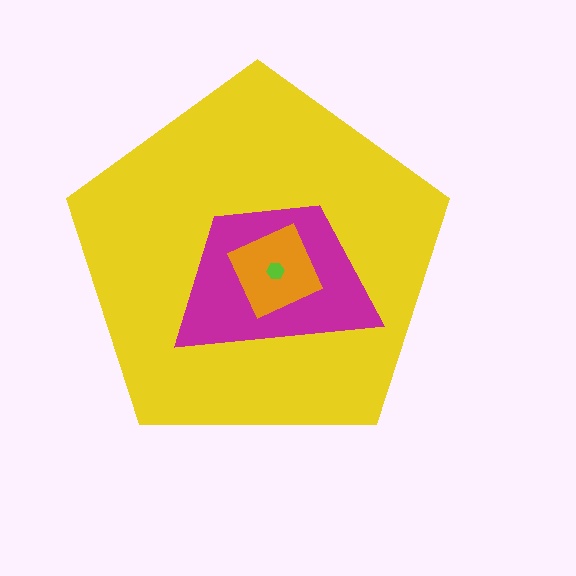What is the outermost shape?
The yellow pentagon.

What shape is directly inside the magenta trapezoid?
The orange square.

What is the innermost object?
The lime hexagon.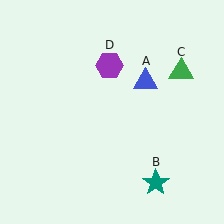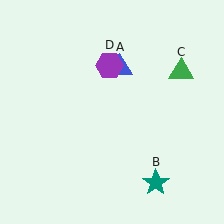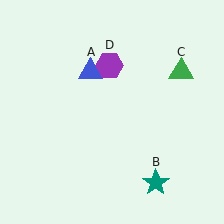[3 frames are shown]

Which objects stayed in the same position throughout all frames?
Teal star (object B) and green triangle (object C) and purple hexagon (object D) remained stationary.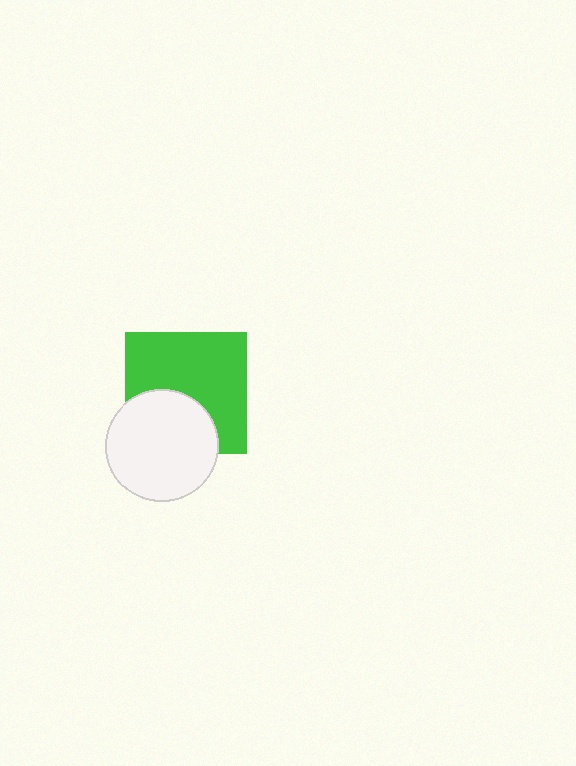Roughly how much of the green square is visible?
Most of it is visible (roughly 65%).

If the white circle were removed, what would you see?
You would see the complete green square.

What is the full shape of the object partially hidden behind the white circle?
The partially hidden object is a green square.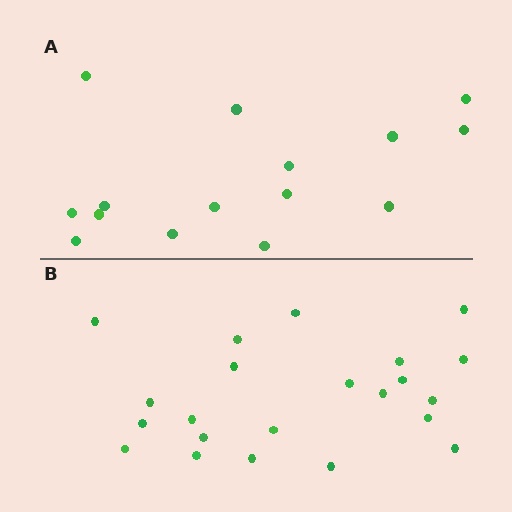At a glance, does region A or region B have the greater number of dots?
Region B (the bottom region) has more dots.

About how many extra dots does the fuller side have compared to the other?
Region B has roughly 8 or so more dots than region A.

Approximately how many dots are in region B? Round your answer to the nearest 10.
About 20 dots. (The exact count is 22, which rounds to 20.)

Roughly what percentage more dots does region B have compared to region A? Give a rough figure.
About 45% more.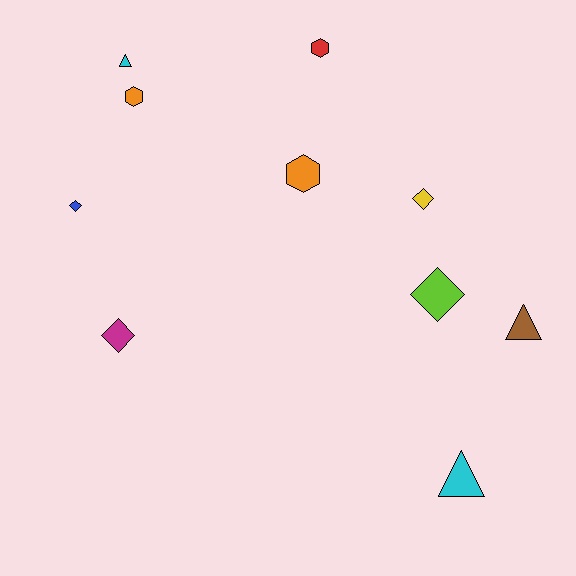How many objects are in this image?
There are 10 objects.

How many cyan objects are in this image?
There are 2 cyan objects.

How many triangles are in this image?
There are 3 triangles.